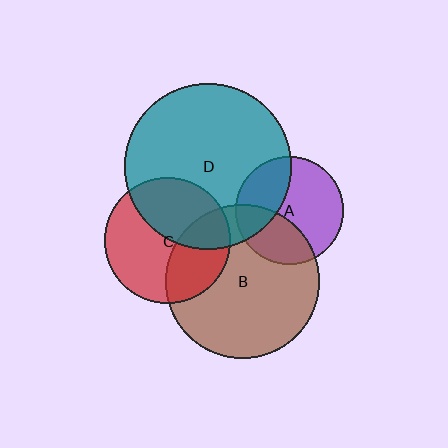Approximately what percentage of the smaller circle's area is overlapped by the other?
Approximately 40%.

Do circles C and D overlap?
Yes.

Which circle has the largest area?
Circle D (teal).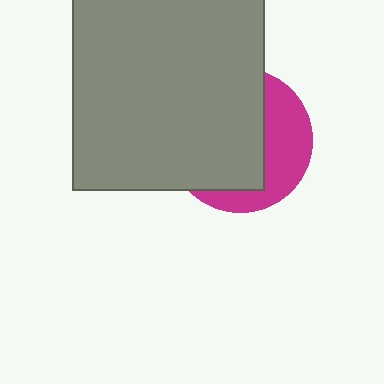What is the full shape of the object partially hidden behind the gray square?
The partially hidden object is a magenta circle.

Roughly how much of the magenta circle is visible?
A small part of it is visible (roughly 36%).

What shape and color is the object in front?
The object in front is a gray square.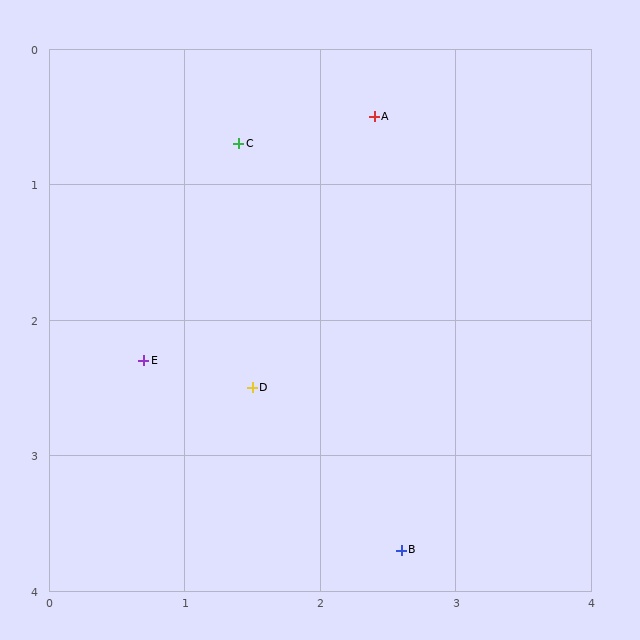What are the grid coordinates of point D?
Point D is at approximately (1.5, 2.5).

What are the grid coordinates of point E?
Point E is at approximately (0.7, 2.3).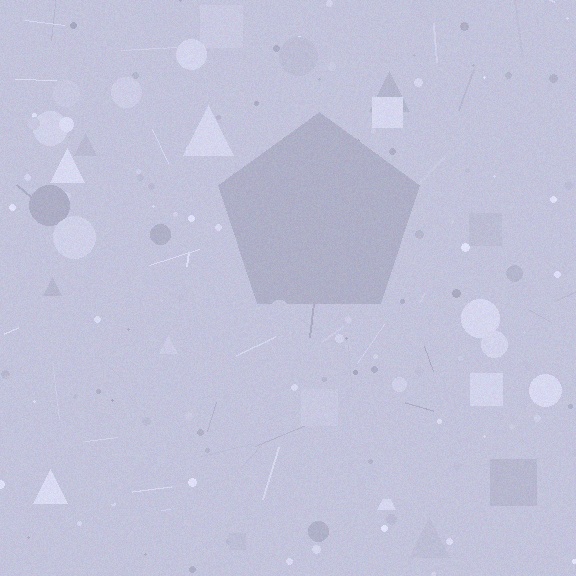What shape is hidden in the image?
A pentagon is hidden in the image.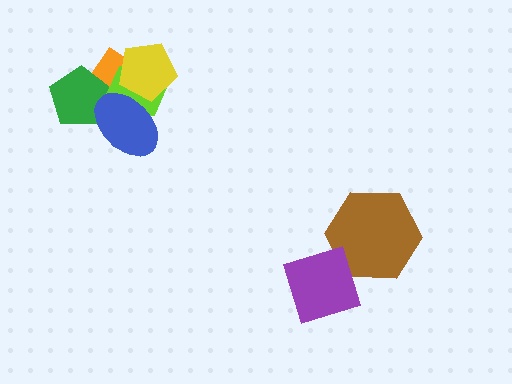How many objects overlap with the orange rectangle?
4 objects overlap with the orange rectangle.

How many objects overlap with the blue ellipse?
4 objects overlap with the blue ellipse.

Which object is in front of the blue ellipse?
The yellow pentagon is in front of the blue ellipse.